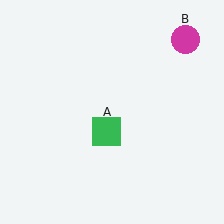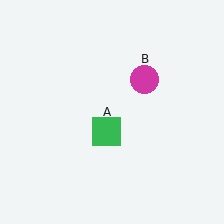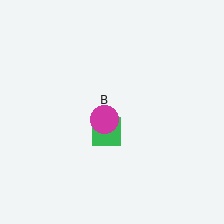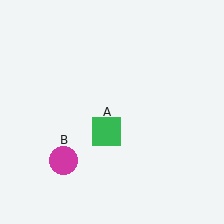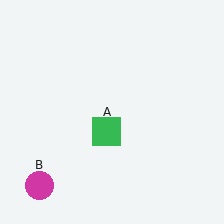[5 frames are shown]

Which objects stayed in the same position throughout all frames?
Green square (object A) remained stationary.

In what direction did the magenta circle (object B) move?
The magenta circle (object B) moved down and to the left.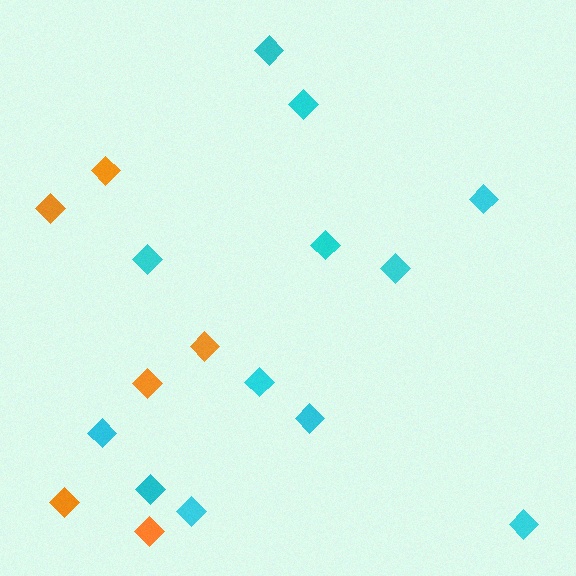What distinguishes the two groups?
There are 2 groups: one group of orange diamonds (6) and one group of cyan diamonds (12).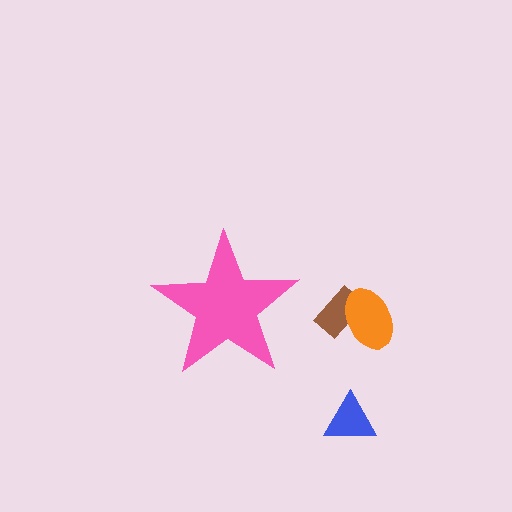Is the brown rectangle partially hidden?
No, the brown rectangle is fully visible.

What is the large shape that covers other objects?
A pink star.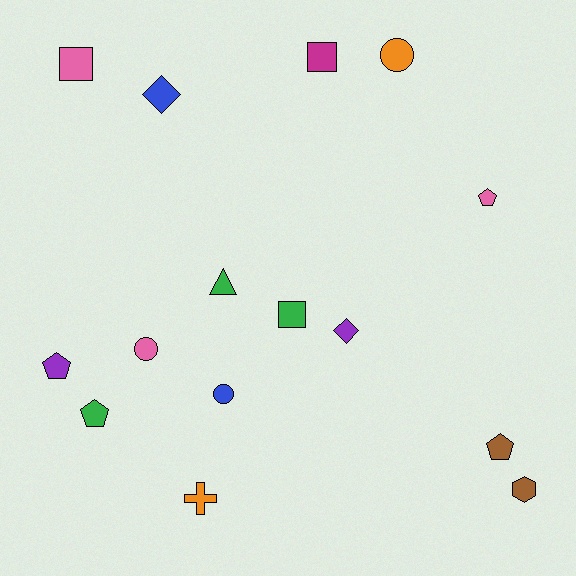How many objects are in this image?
There are 15 objects.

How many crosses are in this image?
There is 1 cross.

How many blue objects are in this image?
There are 2 blue objects.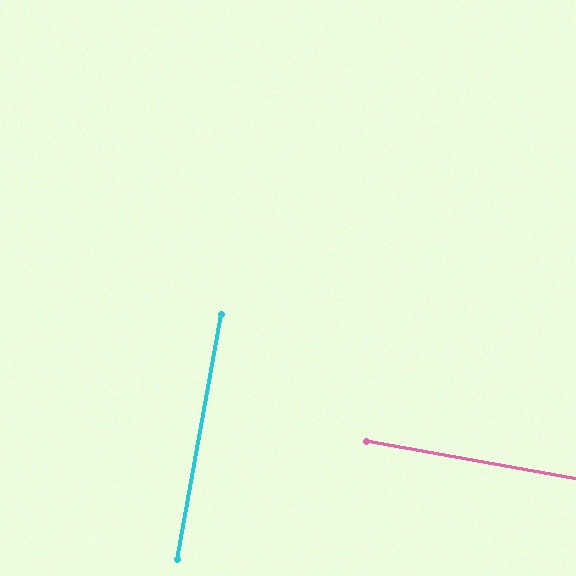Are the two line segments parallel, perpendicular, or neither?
Perpendicular — they meet at approximately 90°.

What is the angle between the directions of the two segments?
Approximately 90 degrees.